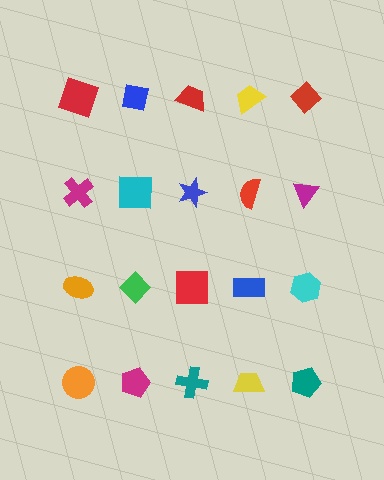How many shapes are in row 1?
5 shapes.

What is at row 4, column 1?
An orange circle.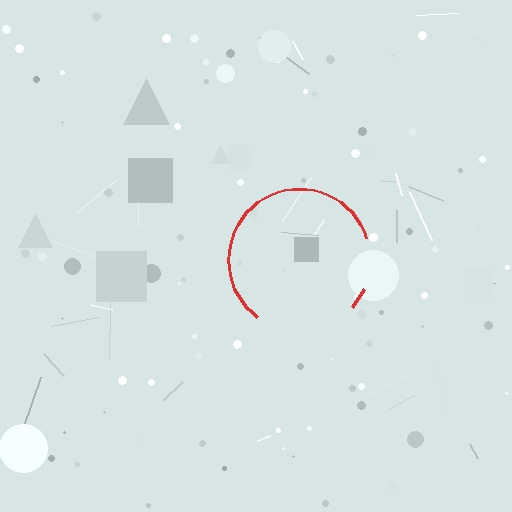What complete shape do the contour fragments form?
The contour fragments form a circle.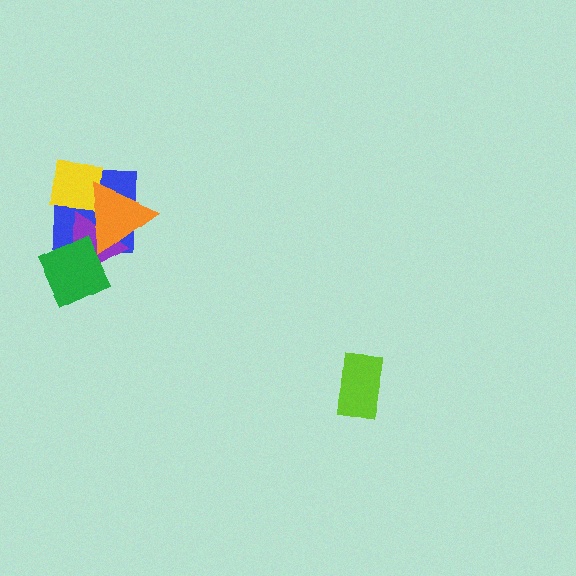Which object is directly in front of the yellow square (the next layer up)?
The purple triangle is directly in front of the yellow square.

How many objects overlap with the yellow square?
3 objects overlap with the yellow square.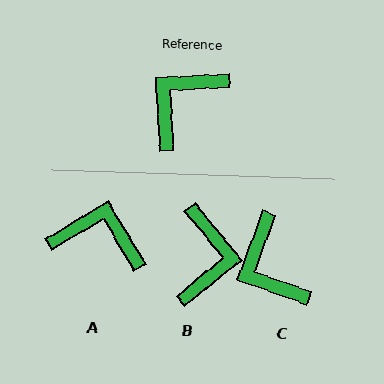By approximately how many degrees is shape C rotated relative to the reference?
Approximately 67 degrees counter-clockwise.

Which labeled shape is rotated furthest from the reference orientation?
B, about 144 degrees away.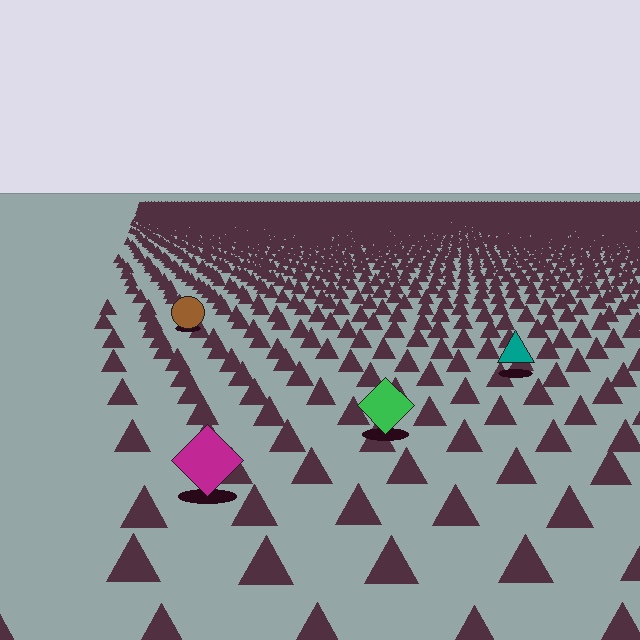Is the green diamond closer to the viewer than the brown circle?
Yes. The green diamond is closer — you can tell from the texture gradient: the ground texture is coarser near it.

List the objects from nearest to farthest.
From nearest to farthest: the magenta diamond, the green diamond, the teal triangle, the brown circle.